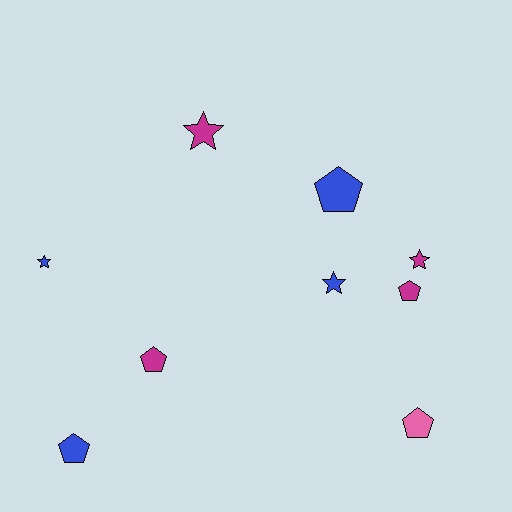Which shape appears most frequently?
Pentagon, with 5 objects.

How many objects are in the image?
There are 9 objects.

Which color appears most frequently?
Magenta, with 4 objects.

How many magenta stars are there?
There are 2 magenta stars.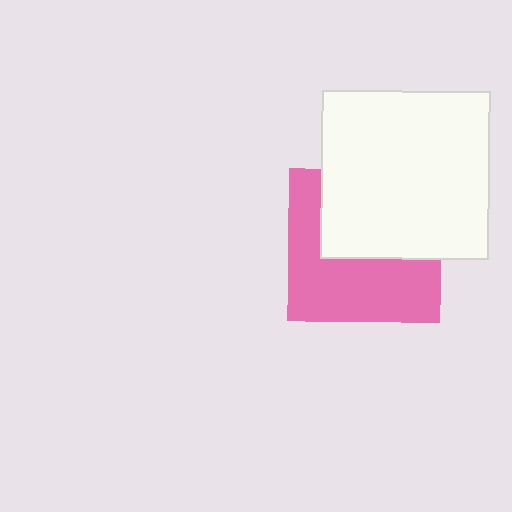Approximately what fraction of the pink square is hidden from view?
Roughly 46% of the pink square is hidden behind the white square.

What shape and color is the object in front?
The object in front is a white square.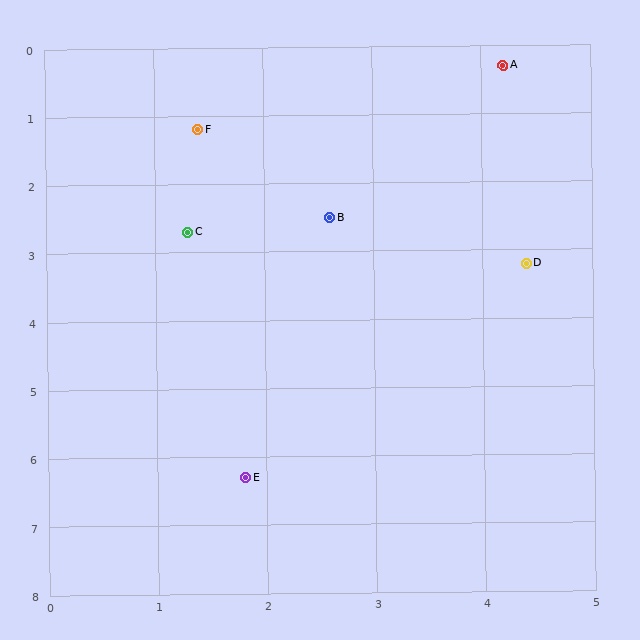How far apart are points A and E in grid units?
Points A and E are about 6.5 grid units apart.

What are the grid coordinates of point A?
Point A is at approximately (4.2, 0.3).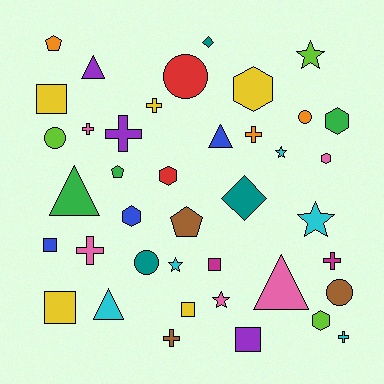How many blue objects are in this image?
There are 3 blue objects.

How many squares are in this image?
There are 6 squares.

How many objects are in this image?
There are 40 objects.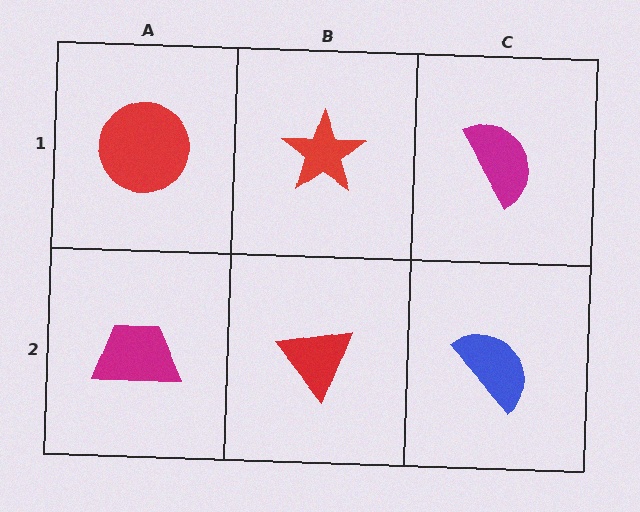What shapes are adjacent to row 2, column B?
A red star (row 1, column B), a magenta trapezoid (row 2, column A), a blue semicircle (row 2, column C).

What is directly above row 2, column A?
A red circle.